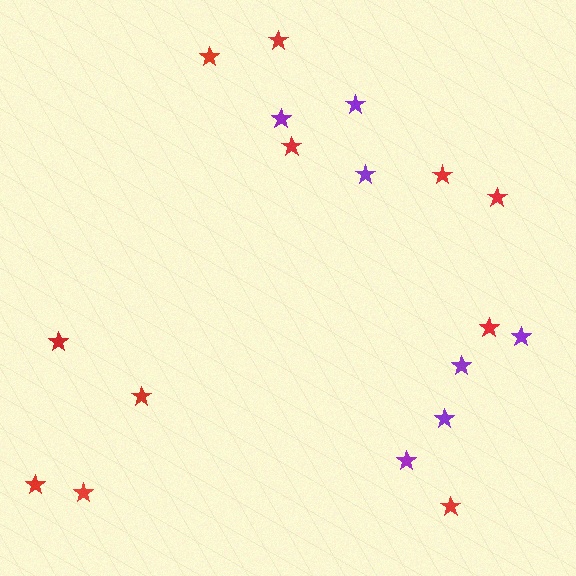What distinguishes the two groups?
There are 2 groups: one group of red stars (11) and one group of purple stars (7).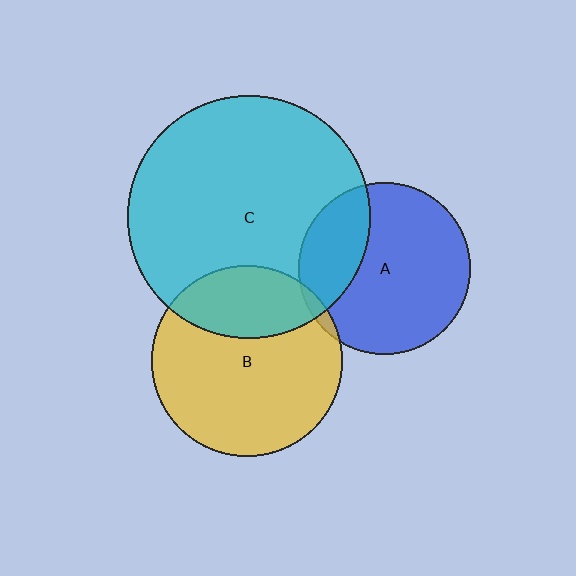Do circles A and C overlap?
Yes.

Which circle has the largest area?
Circle C (cyan).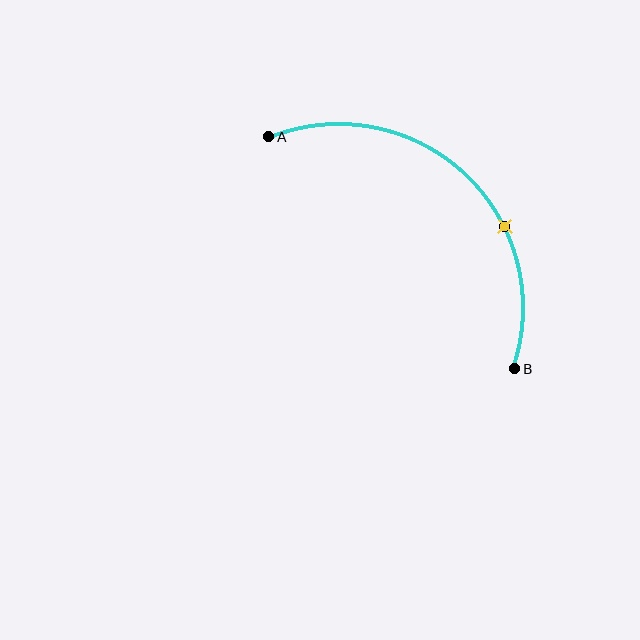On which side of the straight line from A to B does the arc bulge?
The arc bulges above and to the right of the straight line connecting A and B.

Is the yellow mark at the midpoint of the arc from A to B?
No. The yellow mark lies on the arc but is closer to endpoint B. The arc midpoint would be at the point on the curve equidistant along the arc from both A and B.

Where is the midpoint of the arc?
The arc midpoint is the point on the curve farthest from the straight line joining A and B. It sits above and to the right of that line.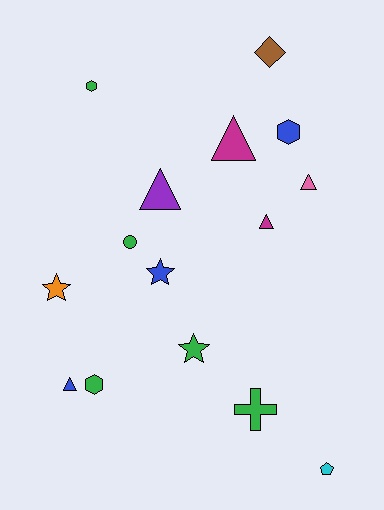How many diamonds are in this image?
There is 1 diamond.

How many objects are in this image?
There are 15 objects.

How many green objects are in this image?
There are 5 green objects.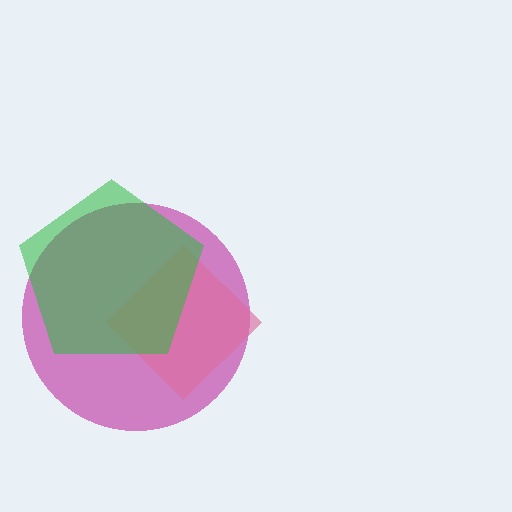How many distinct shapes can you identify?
There are 3 distinct shapes: a magenta circle, a pink diamond, a green pentagon.